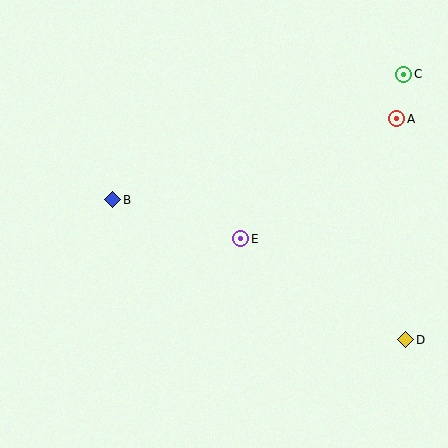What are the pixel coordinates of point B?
Point B is at (113, 200).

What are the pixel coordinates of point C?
Point C is at (404, 74).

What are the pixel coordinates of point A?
Point A is at (397, 119).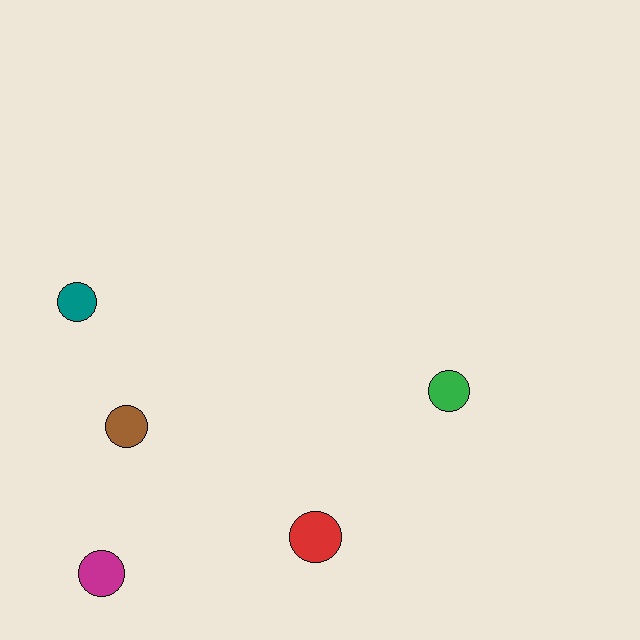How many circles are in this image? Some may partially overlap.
There are 5 circles.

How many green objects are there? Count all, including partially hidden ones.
There is 1 green object.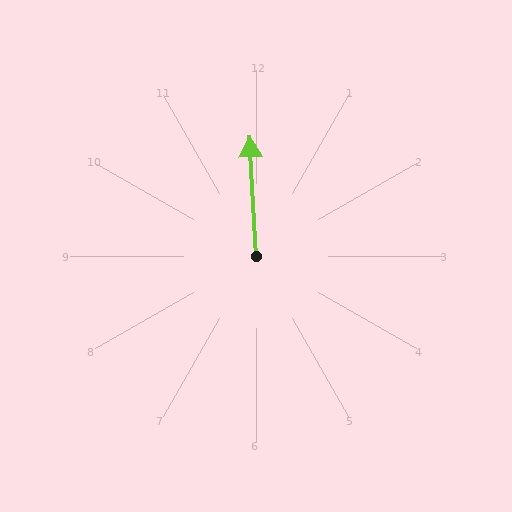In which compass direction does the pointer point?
North.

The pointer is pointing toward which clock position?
Roughly 12 o'clock.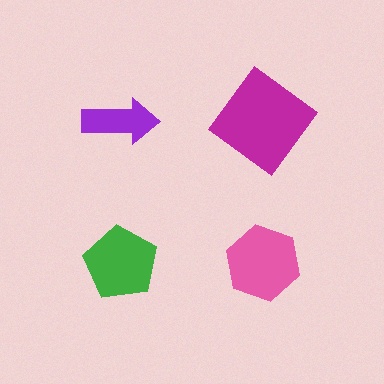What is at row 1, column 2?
A magenta diamond.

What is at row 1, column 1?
A purple arrow.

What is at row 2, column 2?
A pink hexagon.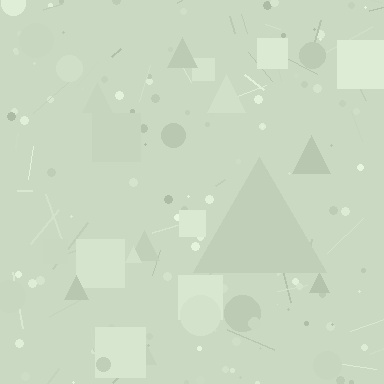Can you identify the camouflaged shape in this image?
The camouflaged shape is a triangle.